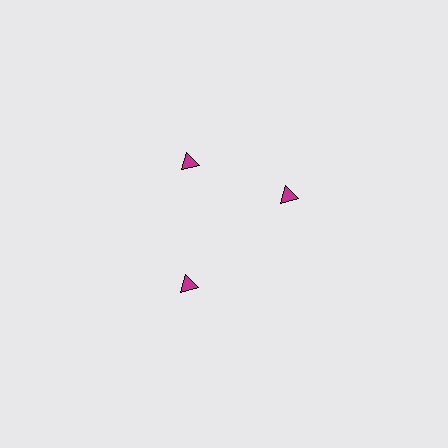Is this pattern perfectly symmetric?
No. The 3 magenta triangles are arranged in a ring, but one element near the 3 o'clock position is rotated out of alignment along the ring, breaking the 3-fold rotational symmetry.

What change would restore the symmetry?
The symmetry would be restored by rotating it back into even spacing with its neighbors so that all 3 triangles sit at equal angles and equal distance from the center.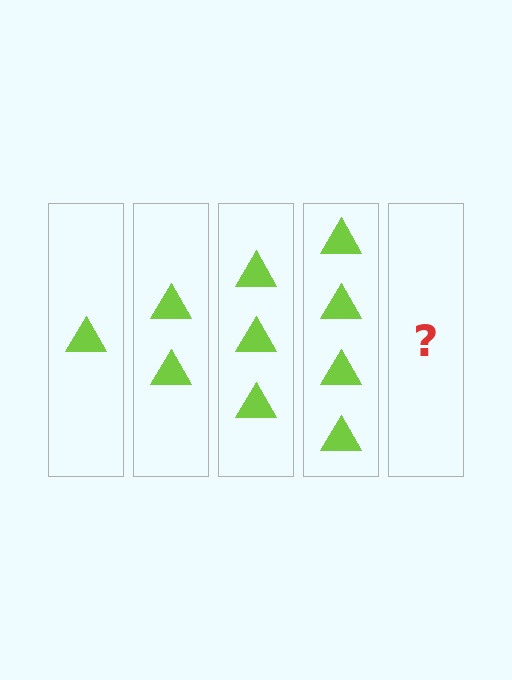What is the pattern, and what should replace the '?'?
The pattern is that each step adds one more triangle. The '?' should be 5 triangles.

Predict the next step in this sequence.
The next step is 5 triangles.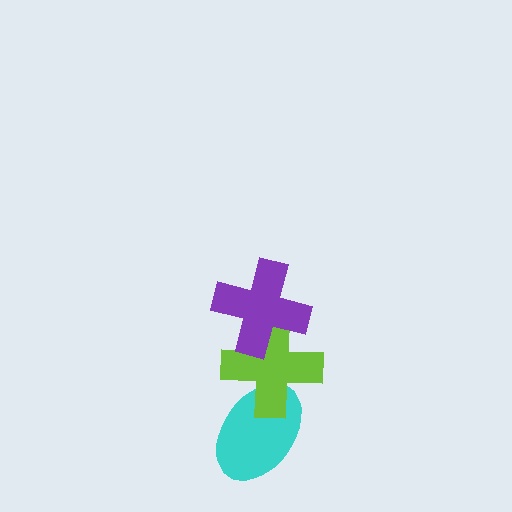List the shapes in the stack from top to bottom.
From top to bottom: the purple cross, the lime cross, the cyan ellipse.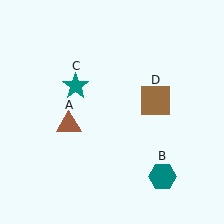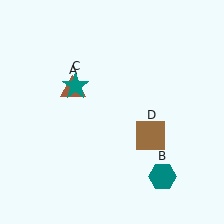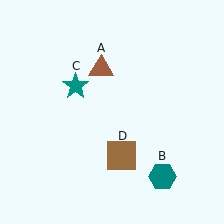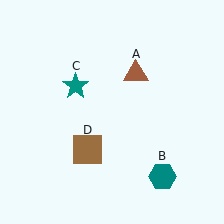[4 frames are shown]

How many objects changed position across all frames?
2 objects changed position: brown triangle (object A), brown square (object D).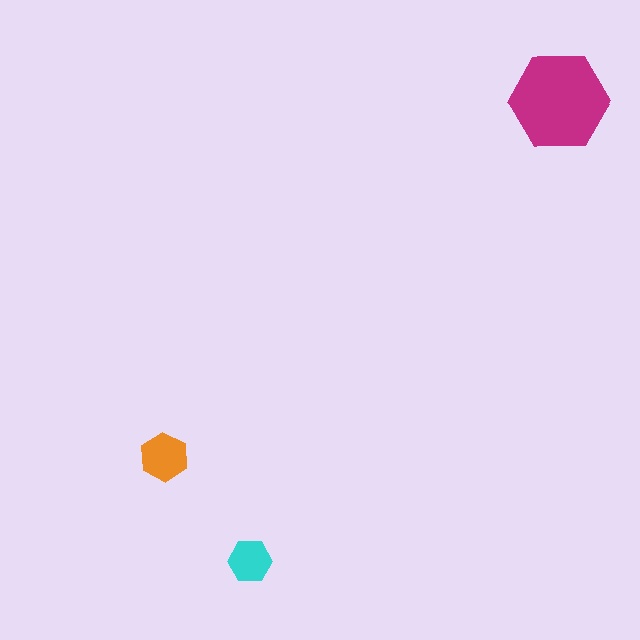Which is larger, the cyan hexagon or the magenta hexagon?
The magenta one.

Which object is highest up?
The magenta hexagon is topmost.